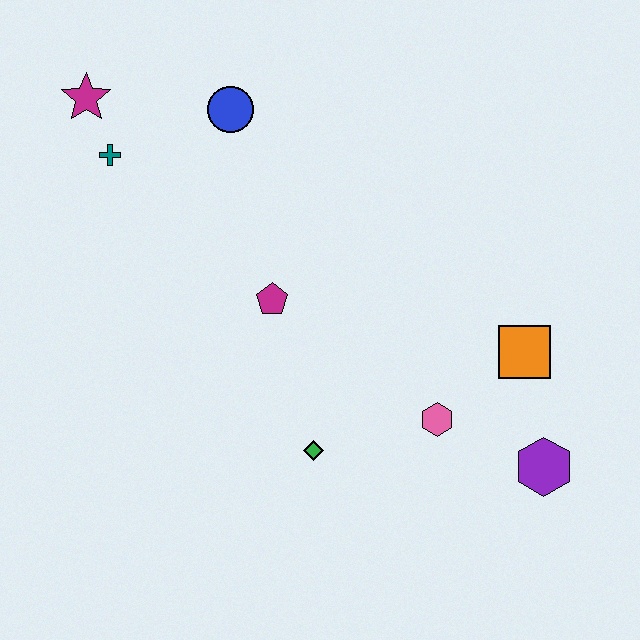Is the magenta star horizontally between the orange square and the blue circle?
No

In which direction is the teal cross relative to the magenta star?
The teal cross is below the magenta star.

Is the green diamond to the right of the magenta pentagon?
Yes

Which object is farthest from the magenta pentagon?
The purple hexagon is farthest from the magenta pentagon.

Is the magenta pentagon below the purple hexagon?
No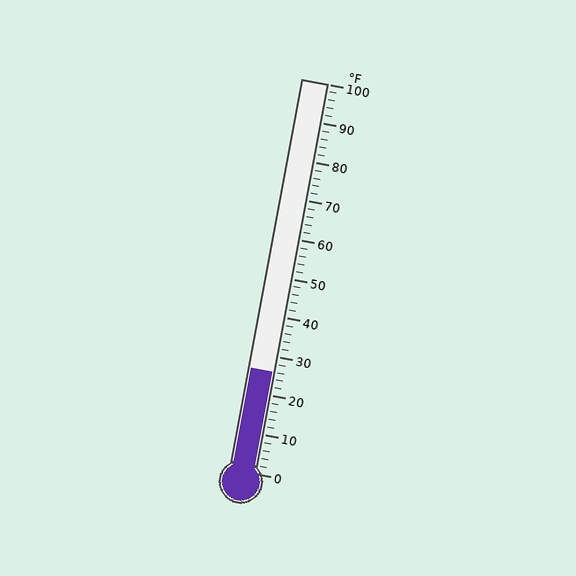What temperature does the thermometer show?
The thermometer shows approximately 26°F.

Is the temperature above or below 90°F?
The temperature is below 90°F.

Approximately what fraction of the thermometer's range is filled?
The thermometer is filled to approximately 25% of its range.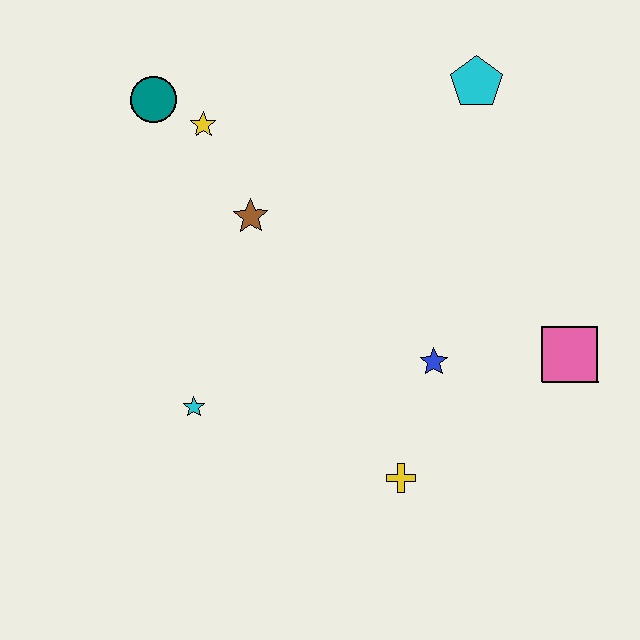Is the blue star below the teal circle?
Yes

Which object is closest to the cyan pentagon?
The brown star is closest to the cyan pentagon.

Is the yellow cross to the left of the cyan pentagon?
Yes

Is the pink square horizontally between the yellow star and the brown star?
No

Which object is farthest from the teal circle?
The pink square is farthest from the teal circle.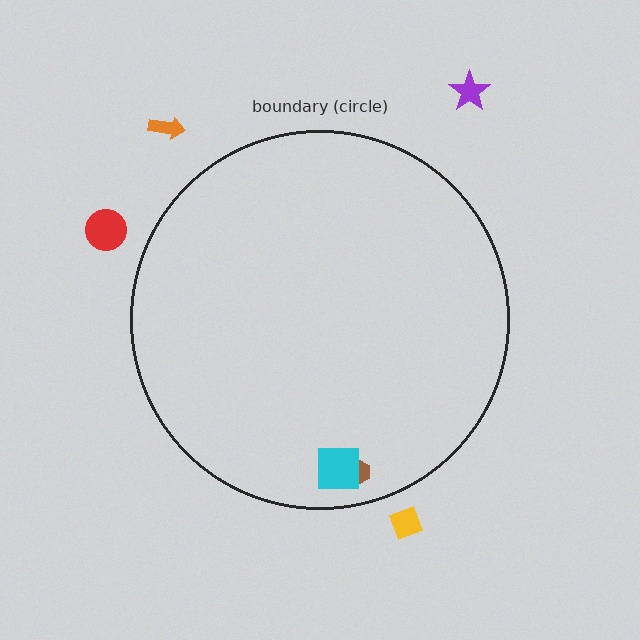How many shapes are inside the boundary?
2 inside, 4 outside.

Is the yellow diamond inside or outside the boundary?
Outside.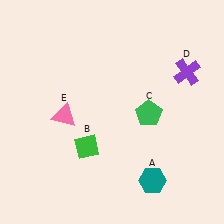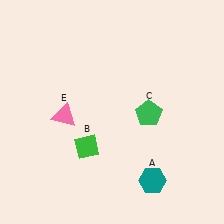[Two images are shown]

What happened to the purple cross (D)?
The purple cross (D) was removed in Image 2. It was in the top-right area of Image 1.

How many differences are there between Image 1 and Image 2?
There is 1 difference between the two images.